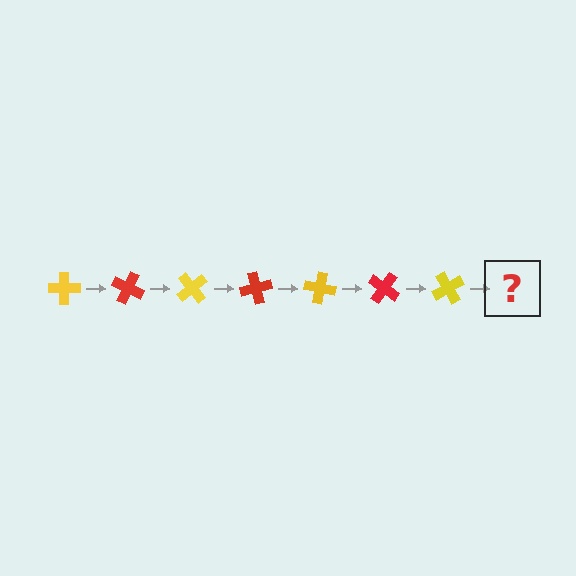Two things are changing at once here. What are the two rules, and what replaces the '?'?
The two rules are that it rotates 25 degrees each step and the color cycles through yellow and red. The '?' should be a red cross, rotated 175 degrees from the start.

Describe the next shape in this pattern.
It should be a red cross, rotated 175 degrees from the start.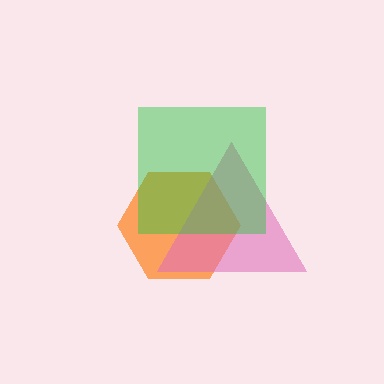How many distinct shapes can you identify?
There are 3 distinct shapes: an orange hexagon, a pink triangle, a green square.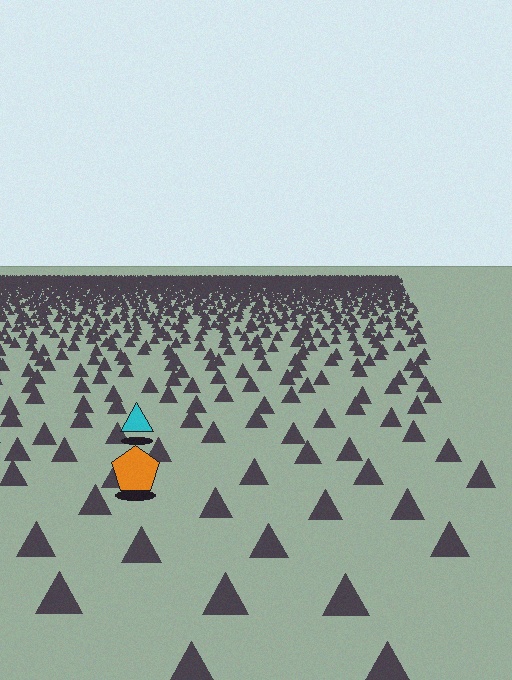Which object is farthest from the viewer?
The cyan triangle is farthest from the viewer. It appears smaller and the ground texture around it is denser.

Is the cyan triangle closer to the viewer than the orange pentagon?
No. The orange pentagon is closer — you can tell from the texture gradient: the ground texture is coarser near it.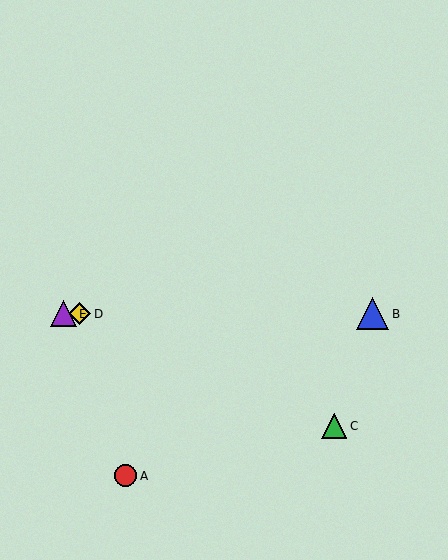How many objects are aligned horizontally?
3 objects (B, D, E) are aligned horizontally.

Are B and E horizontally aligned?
Yes, both are at y≈314.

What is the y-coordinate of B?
Object B is at y≈314.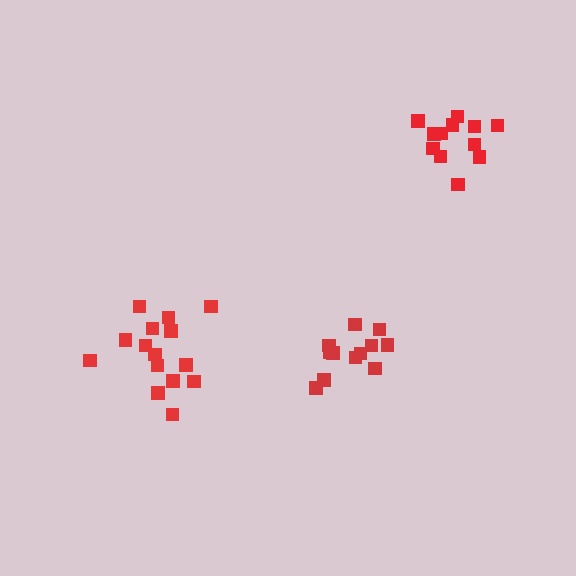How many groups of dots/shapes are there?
There are 3 groups.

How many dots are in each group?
Group 1: 12 dots, Group 2: 15 dots, Group 3: 12 dots (39 total).